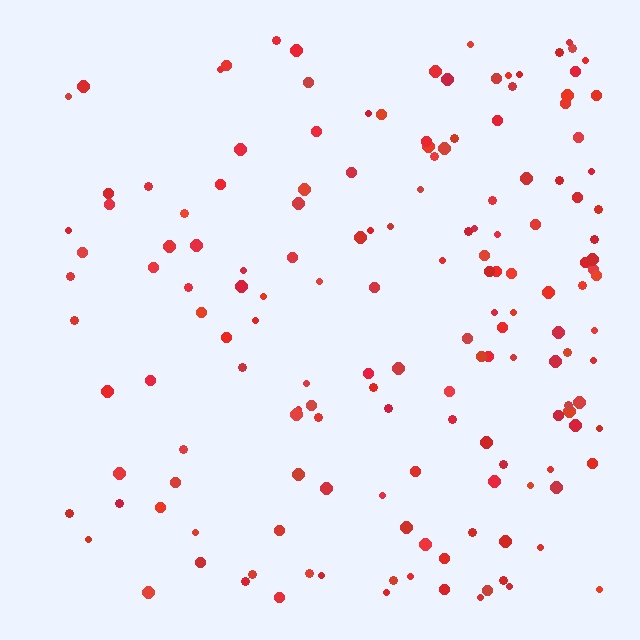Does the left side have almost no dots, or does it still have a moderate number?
Still a moderate number, just noticeably fewer than the right.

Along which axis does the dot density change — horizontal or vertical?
Horizontal.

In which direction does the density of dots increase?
From left to right, with the right side densest.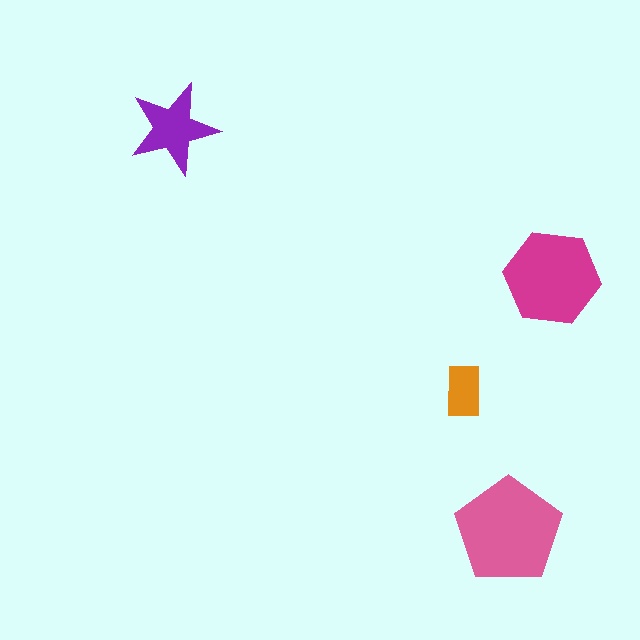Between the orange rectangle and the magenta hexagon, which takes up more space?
The magenta hexagon.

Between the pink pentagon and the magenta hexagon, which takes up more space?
The pink pentagon.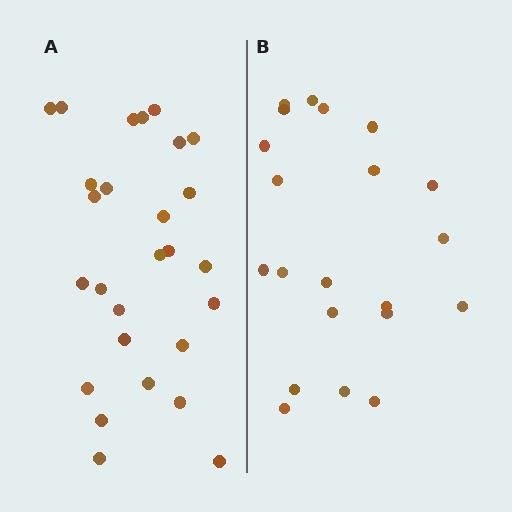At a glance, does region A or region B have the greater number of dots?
Region A (the left region) has more dots.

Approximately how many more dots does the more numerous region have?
Region A has about 6 more dots than region B.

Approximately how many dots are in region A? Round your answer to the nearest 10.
About 30 dots. (The exact count is 27, which rounds to 30.)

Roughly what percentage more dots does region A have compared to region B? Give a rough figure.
About 30% more.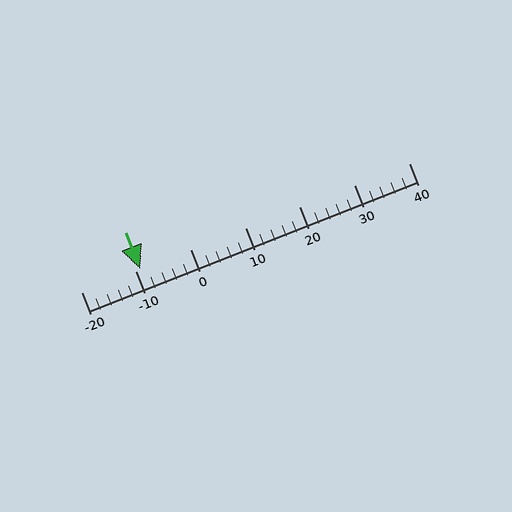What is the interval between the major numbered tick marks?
The major tick marks are spaced 10 units apart.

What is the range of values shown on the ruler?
The ruler shows values from -20 to 40.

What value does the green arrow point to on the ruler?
The green arrow points to approximately -9.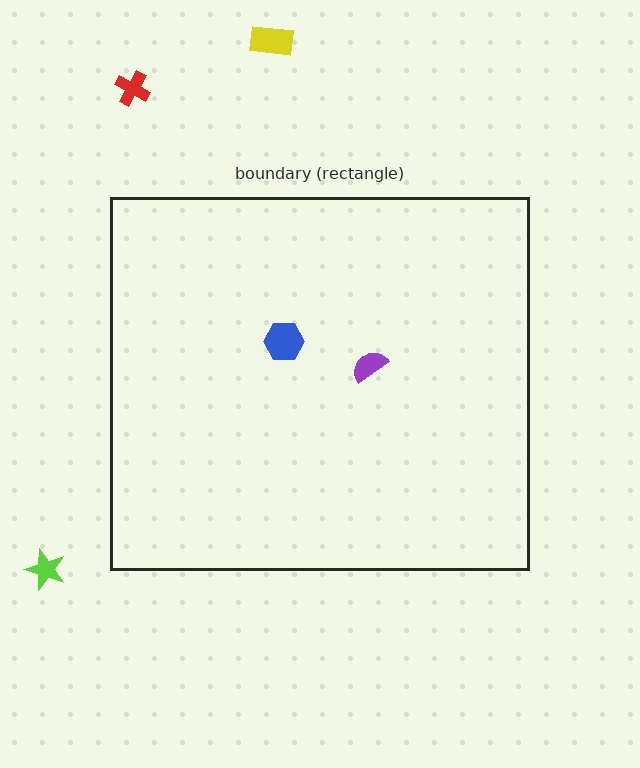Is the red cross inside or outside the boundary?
Outside.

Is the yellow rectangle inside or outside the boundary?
Outside.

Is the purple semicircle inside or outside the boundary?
Inside.